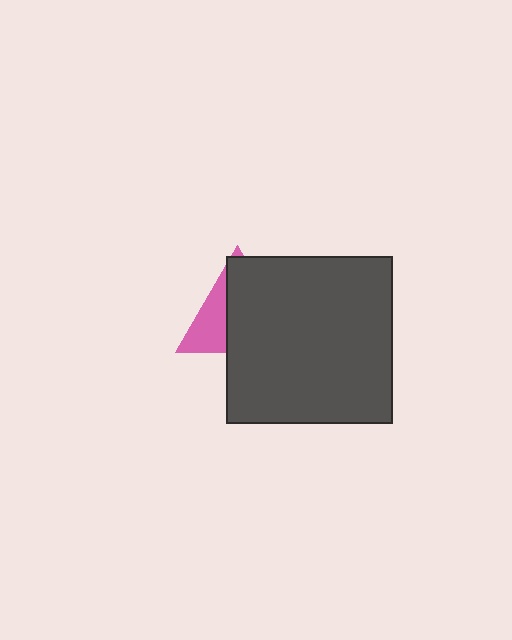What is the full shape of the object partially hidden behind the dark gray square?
The partially hidden object is a pink triangle.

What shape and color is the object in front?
The object in front is a dark gray square.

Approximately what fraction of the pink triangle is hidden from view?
Roughly 66% of the pink triangle is hidden behind the dark gray square.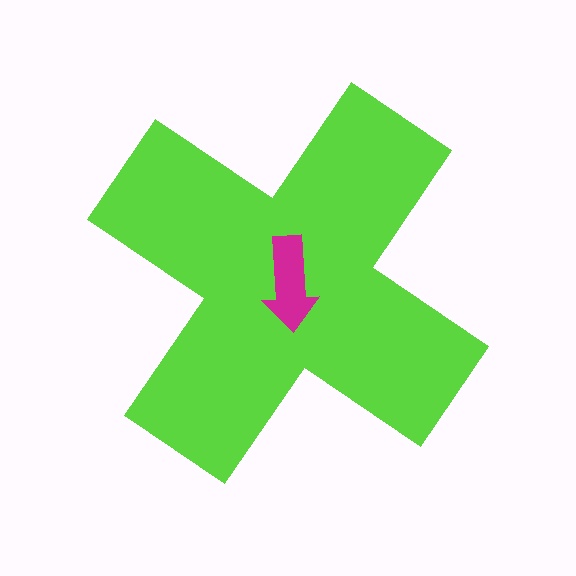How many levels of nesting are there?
2.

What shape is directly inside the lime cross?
The magenta arrow.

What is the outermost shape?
The lime cross.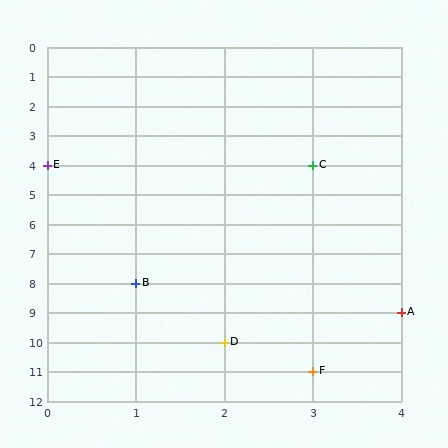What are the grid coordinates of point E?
Point E is at grid coordinates (0, 4).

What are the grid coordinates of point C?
Point C is at grid coordinates (3, 4).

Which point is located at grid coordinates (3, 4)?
Point C is at (3, 4).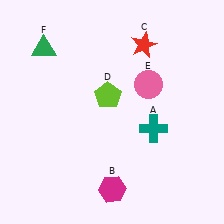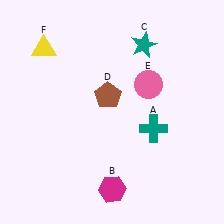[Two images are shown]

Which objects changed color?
C changed from red to teal. D changed from lime to brown. F changed from green to yellow.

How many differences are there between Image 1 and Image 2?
There are 3 differences between the two images.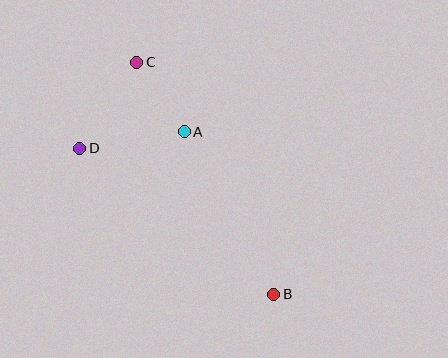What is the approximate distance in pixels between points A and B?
The distance between A and B is approximately 185 pixels.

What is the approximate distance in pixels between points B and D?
The distance between B and D is approximately 243 pixels.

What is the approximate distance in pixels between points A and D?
The distance between A and D is approximately 106 pixels.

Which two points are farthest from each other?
Points B and C are farthest from each other.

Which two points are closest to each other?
Points A and C are closest to each other.